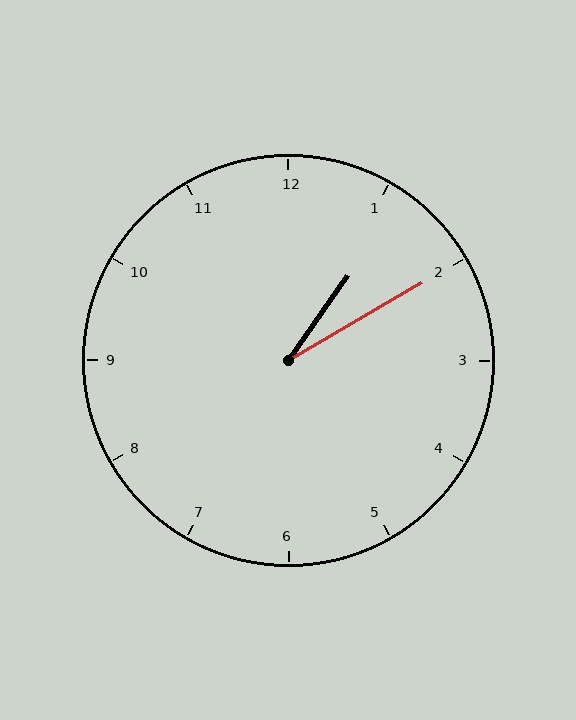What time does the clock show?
1:10.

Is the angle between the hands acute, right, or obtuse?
It is acute.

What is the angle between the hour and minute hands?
Approximately 25 degrees.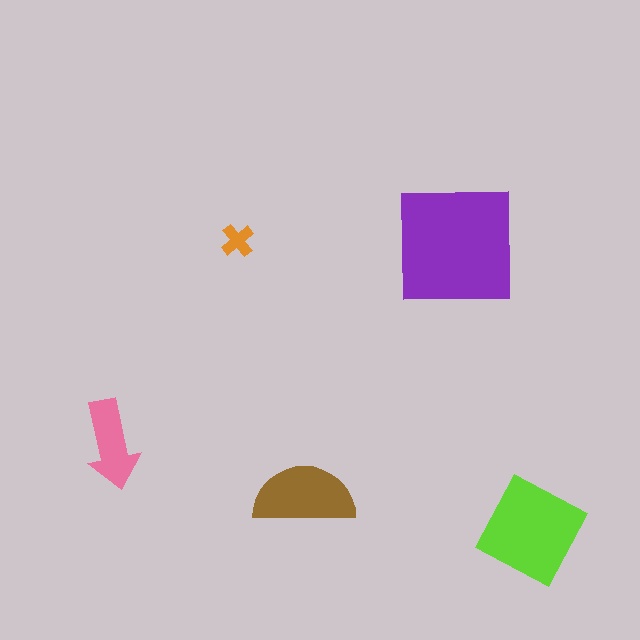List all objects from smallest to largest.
The orange cross, the pink arrow, the brown semicircle, the lime diamond, the purple square.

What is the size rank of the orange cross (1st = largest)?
5th.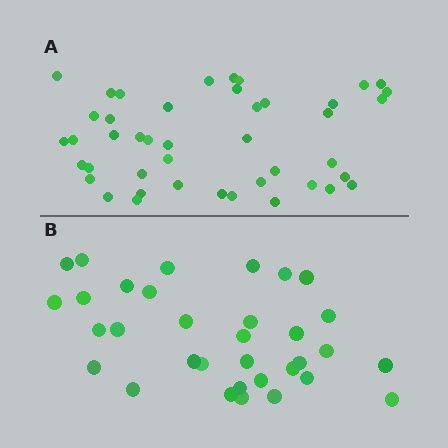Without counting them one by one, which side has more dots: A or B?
Region A (the top region) has more dots.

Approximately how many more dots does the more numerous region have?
Region A has roughly 12 or so more dots than region B.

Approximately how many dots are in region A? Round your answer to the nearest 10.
About 40 dots. (The exact count is 44, which rounds to 40.)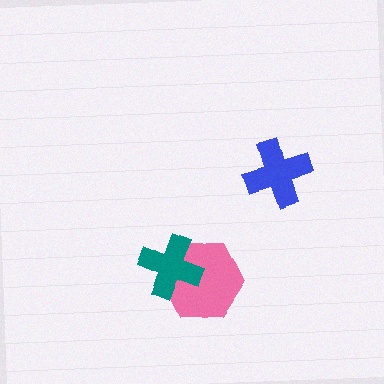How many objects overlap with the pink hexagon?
1 object overlaps with the pink hexagon.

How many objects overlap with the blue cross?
0 objects overlap with the blue cross.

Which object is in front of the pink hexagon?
The teal cross is in front of the pink hexagon.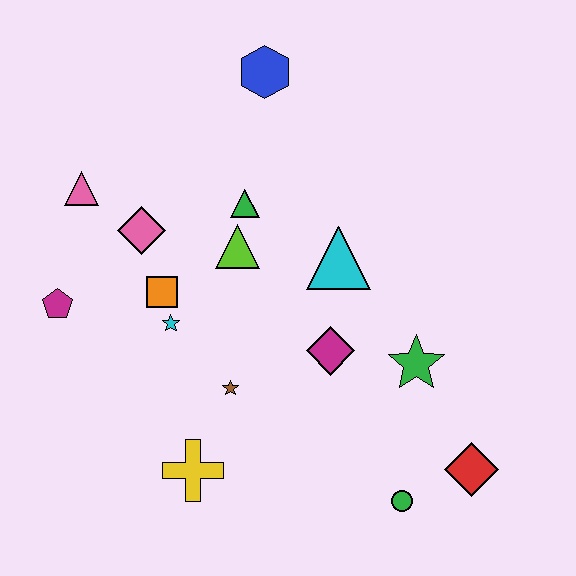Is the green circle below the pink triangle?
Yes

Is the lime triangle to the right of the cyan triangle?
No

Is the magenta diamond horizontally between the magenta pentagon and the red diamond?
Yes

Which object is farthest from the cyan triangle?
The magenta pentagon is farthest from the cyan triangle.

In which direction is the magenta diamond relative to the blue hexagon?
The magenta diamond is below the blue hexagon.